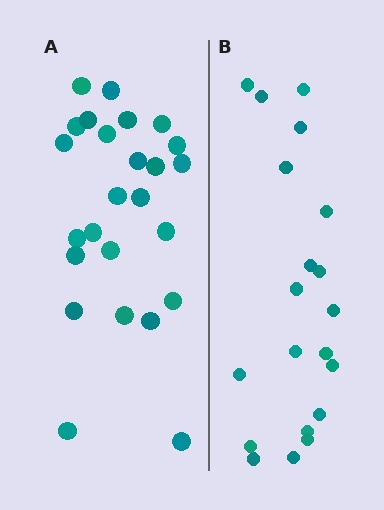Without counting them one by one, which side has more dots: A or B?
Region A (the left region) has more dots.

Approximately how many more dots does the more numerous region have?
Region A has about 5 more dots than region B.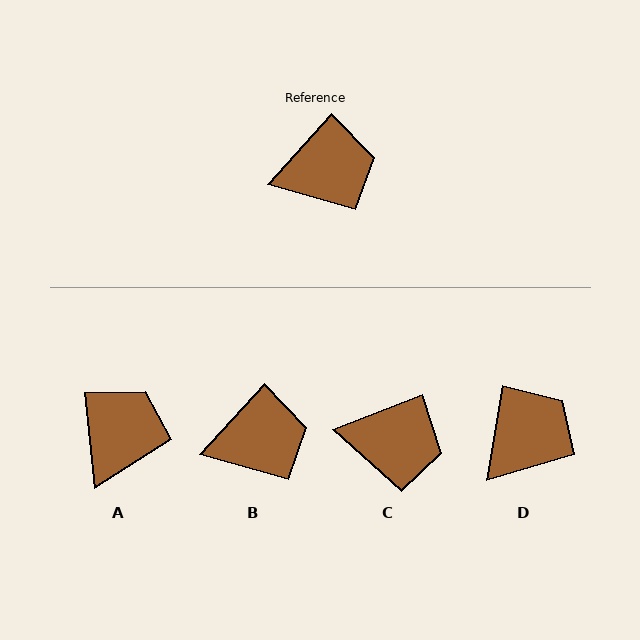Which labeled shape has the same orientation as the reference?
B.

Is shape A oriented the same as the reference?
No, it is off by about 48 degrees.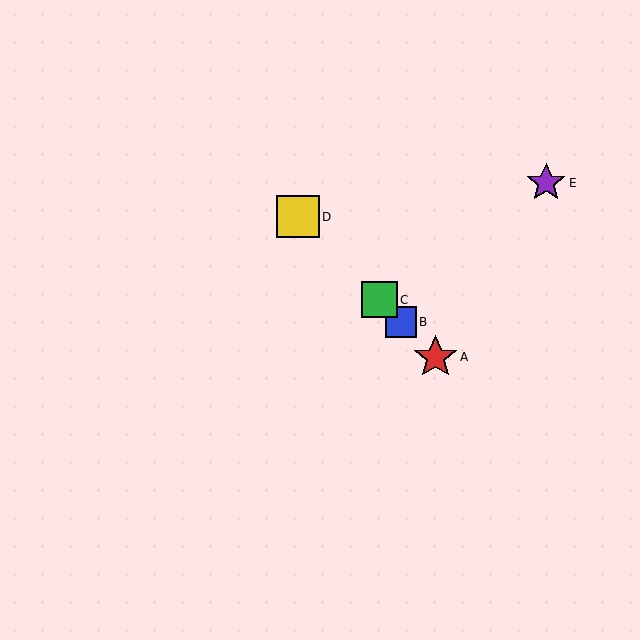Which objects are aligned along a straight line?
Objects A, B, C, D are aligned along a straight line.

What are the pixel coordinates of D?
Object D is at (298, 217).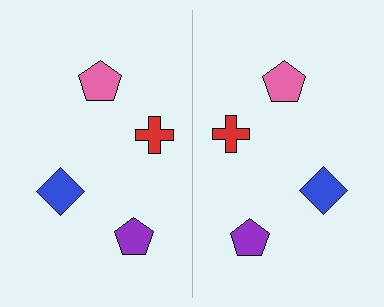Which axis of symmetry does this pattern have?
The pattern has a vertical axis of symmetry running through the center of the image.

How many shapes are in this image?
There are 8 shapes in this image.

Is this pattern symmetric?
Yes, this pattern has bilateral (reflection) symmetry.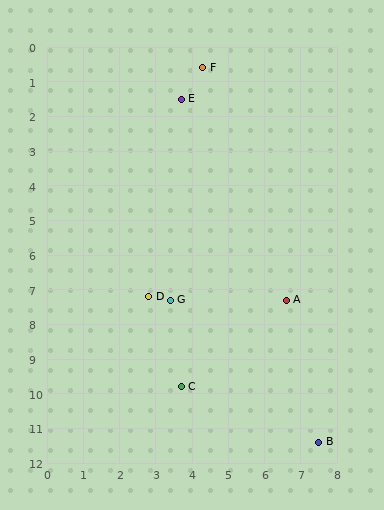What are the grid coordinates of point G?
Point G is at approximately (3.4, 7.3).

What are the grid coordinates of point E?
Point E is at approximately (3.7, 1.5).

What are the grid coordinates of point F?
Point F is at approximately (4.3, 0.6).